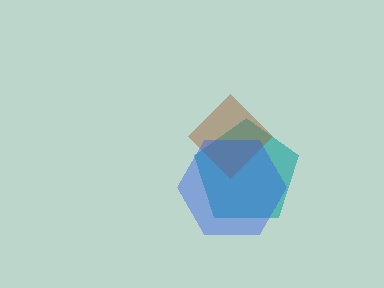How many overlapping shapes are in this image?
There are 3 overlapping shapes in the image.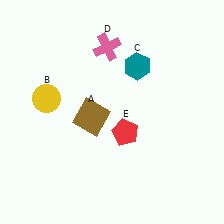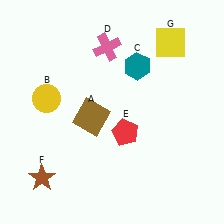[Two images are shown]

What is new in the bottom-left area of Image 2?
A brown star (F) was added in the bottom-left area of Image 2.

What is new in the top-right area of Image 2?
A yellow square (G) was added in the top-right area of Image 2.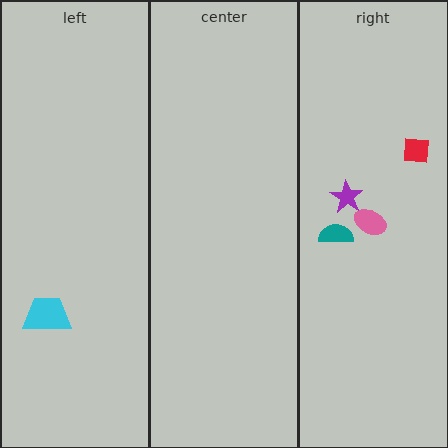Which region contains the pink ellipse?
The right region.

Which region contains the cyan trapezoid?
The left region.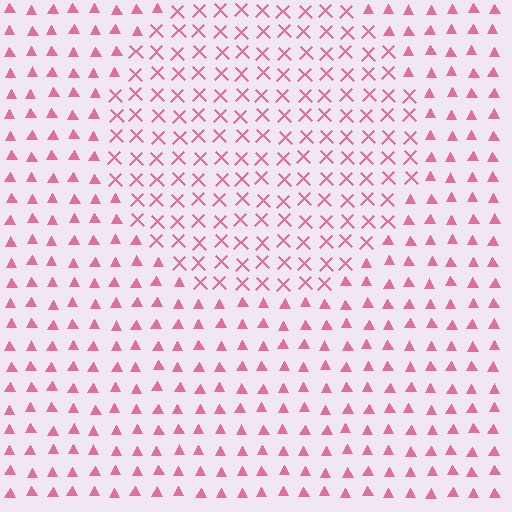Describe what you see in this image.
The image is filled with small pink elements arranged in a uniform grid. A circle-shaped region contains X marks, while the surrounding area contains triangles. The boundary is defined purely by the change in element shape.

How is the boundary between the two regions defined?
The boundary is defined by a change in element shape: X marks inside vs. triangles outside. All elements share the same color and spacing.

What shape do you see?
I see a circle.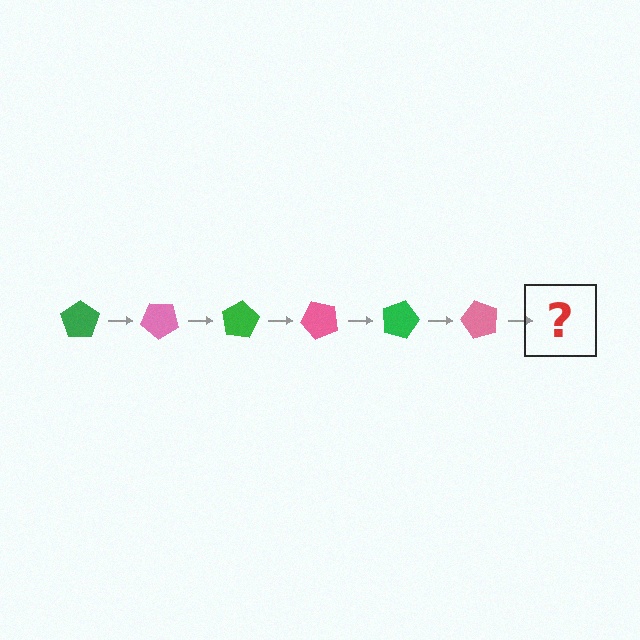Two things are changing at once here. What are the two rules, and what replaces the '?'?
The two rules are that it rotates 40 degrees each step and the color cycles through green and pink. The '?' should be a green pentagon, rotated 240 degrees from the start.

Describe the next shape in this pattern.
It should be a green pentagon, rotated 240 degrees from the start.